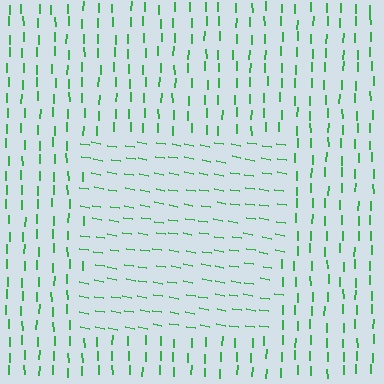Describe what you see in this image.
The image is filled with small green line segments. A rectangle region in the image has lines oriented differently from the surrounding lines, creating a visible texture boundary.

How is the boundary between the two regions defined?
The boundary is defined purely by a change in line orientation (approximately 81 degrees difference). All lines are the same color and thickness.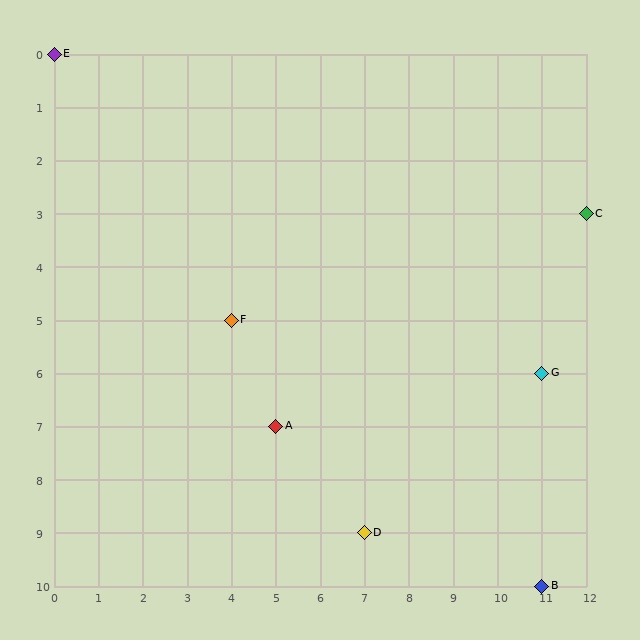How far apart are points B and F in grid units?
Points B and F are 7 columns and 5 rows apart (about 8.6 grid units diagonally).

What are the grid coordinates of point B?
Point B is at grid coordinates (11, 10).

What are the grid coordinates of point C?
Point C is at grid coordinates (12, 3).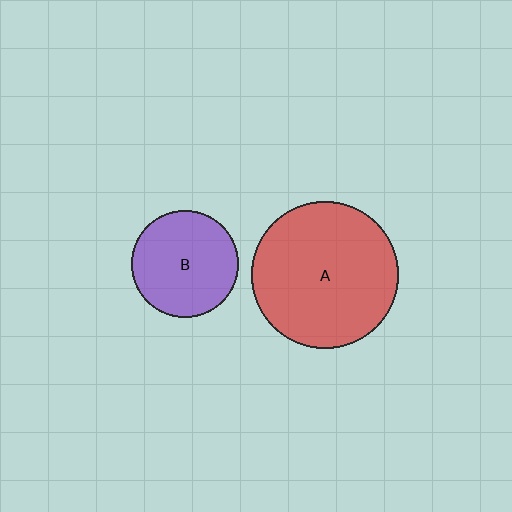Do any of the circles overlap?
No, none of the circles overlap.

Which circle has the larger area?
Circle A (red).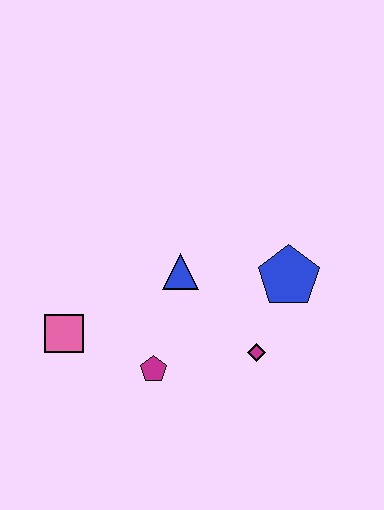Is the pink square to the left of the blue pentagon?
Yes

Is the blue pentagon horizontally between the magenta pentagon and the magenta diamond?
No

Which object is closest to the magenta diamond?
The blue pentagon is closest to the magenta diamond.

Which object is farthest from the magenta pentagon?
The blue pentagon is farthest from the magenta pentagon.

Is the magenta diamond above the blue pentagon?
No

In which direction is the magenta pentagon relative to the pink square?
The magenta pentagon is to the right of the pink square.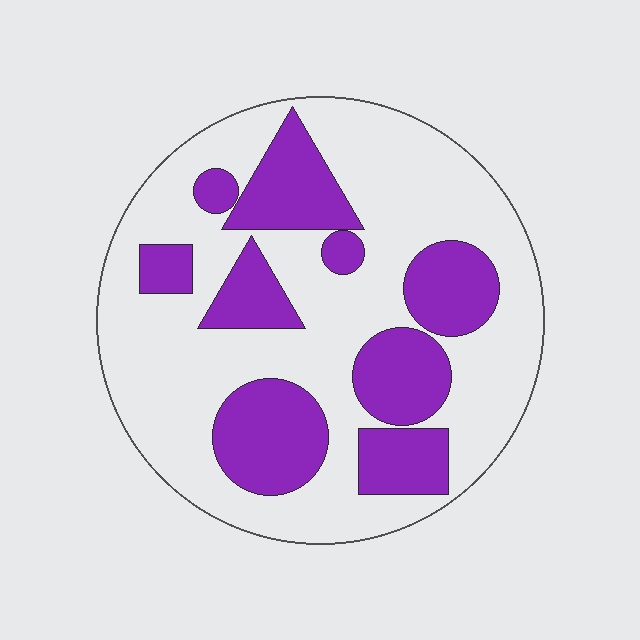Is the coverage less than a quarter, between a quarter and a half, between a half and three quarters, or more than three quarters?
Between a quarter and a half.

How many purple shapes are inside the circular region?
9.